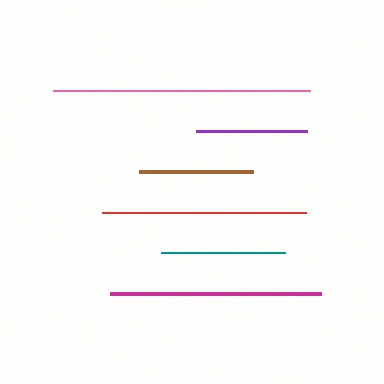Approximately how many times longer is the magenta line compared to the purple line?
The magenta line is approximately 1.9 times the length of the purple line.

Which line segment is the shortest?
The purple line is the shortest at approximately 111 pixels.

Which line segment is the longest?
The pink line is the longest at approximately 257 pixels.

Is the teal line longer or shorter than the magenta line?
The magenta line is longer than the teal line.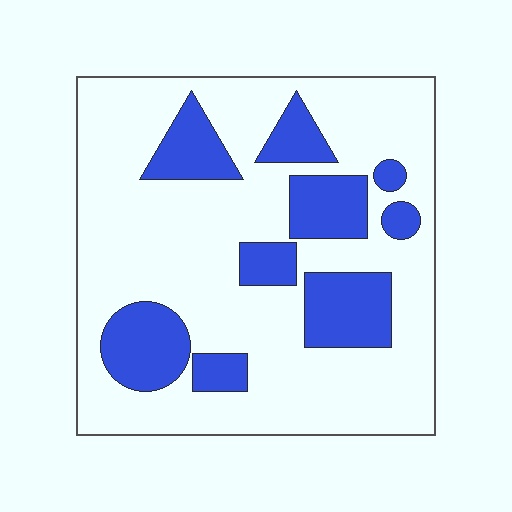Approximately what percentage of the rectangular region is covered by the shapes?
Approximately 25%.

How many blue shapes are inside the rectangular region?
9.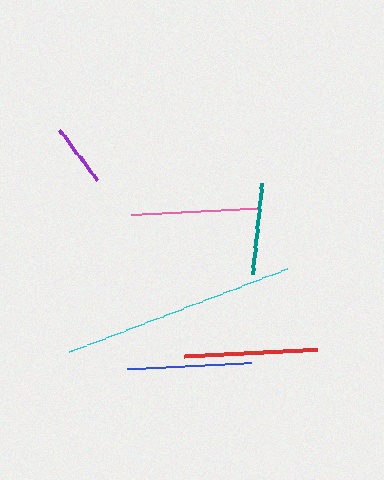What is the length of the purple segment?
The purple segment is approximately 63 pixels long.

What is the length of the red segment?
The red segment is approximately 133 pixels long.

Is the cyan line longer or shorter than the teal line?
The cyan line is longer than the teal line.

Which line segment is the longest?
The cyan line is the longest at approximately 233 pixels.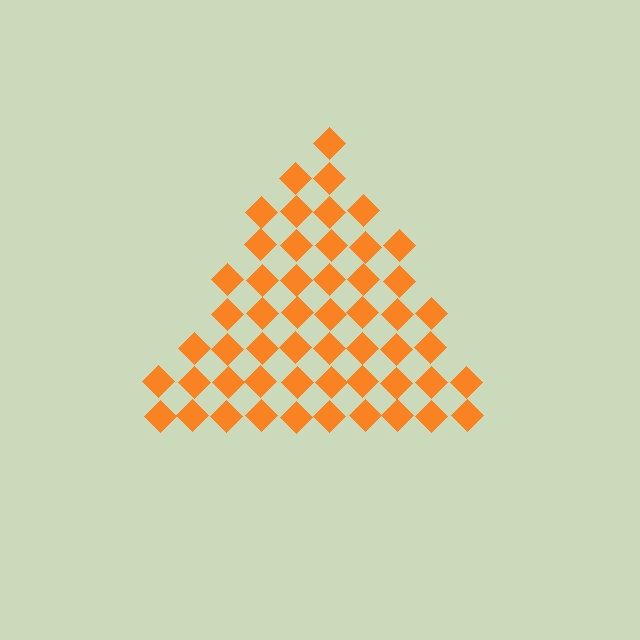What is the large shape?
The large shape is a triangle.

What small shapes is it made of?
It is made of small diamonds.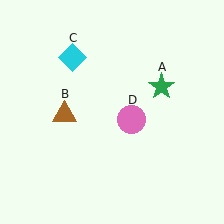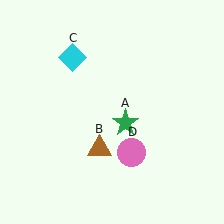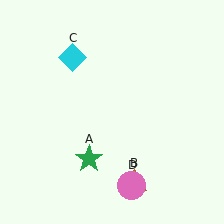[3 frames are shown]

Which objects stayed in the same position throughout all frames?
Cyan diamond (object C) remained stationary.